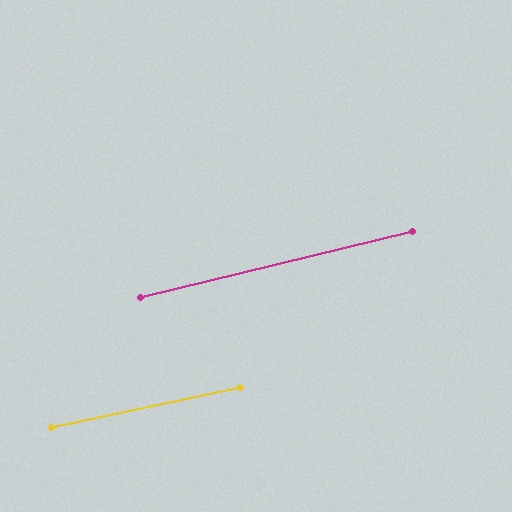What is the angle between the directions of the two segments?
Approximately 1 degree.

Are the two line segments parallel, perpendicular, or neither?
Parallel — their directions differ by only 1.5°.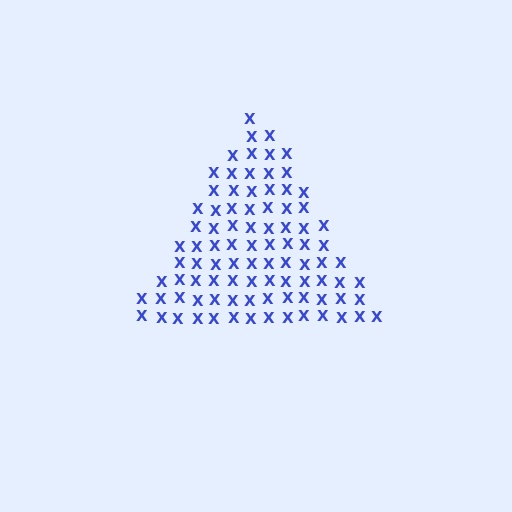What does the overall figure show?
The overall figure shows a triangle.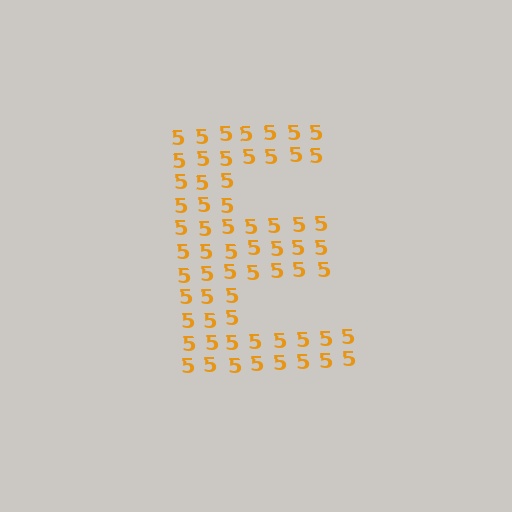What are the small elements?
The small elements are digit 5's.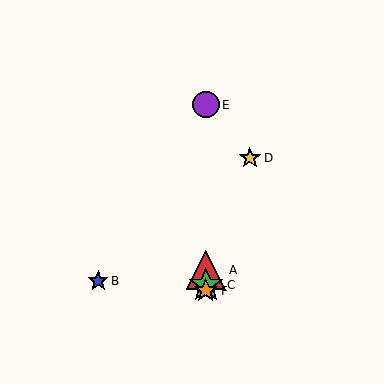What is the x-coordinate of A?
Object A is at x≈206.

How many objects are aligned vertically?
4 objects (A, C, E, F) are aligned vertically.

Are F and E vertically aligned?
Yes, both are at x≈206.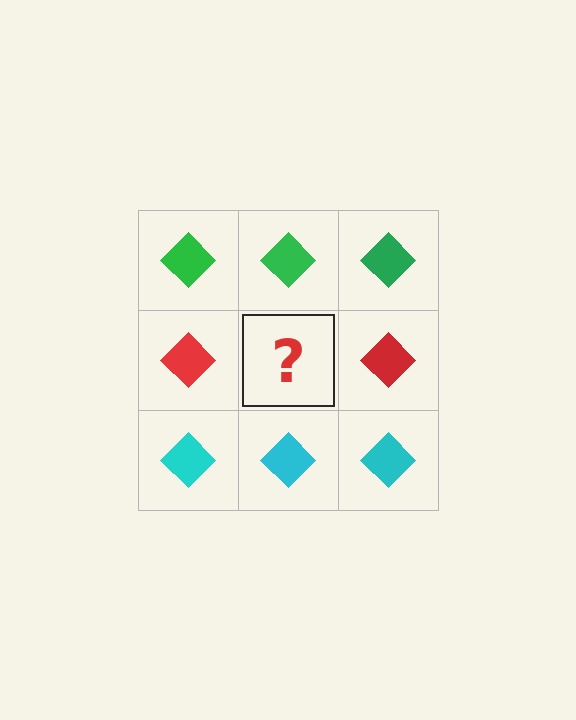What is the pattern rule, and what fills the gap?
The rule is that each row has a consistent color. The gap should be filled with a red diamond.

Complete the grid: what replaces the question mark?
The question mark should be replaced with a red diamond.